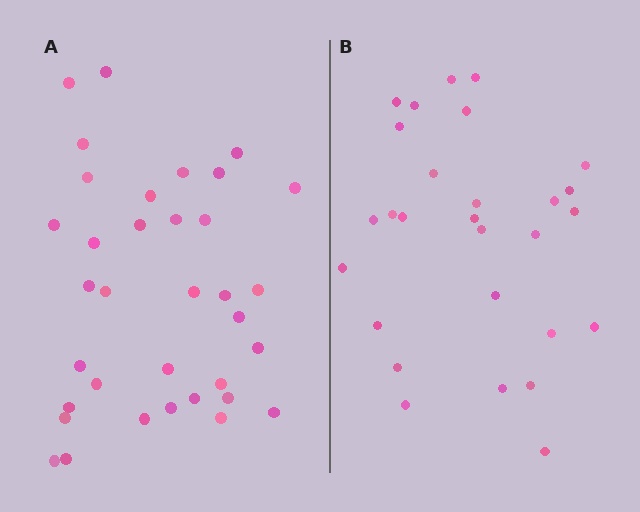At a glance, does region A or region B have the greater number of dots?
Region A (the left region) has more dots.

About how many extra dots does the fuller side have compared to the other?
Region A has roughly 8 or so more dots than region B.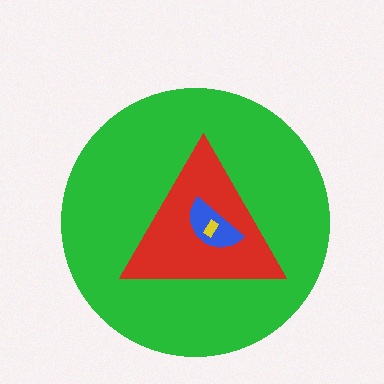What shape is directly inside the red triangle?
The blue semicircle.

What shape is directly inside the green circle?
The red triangle.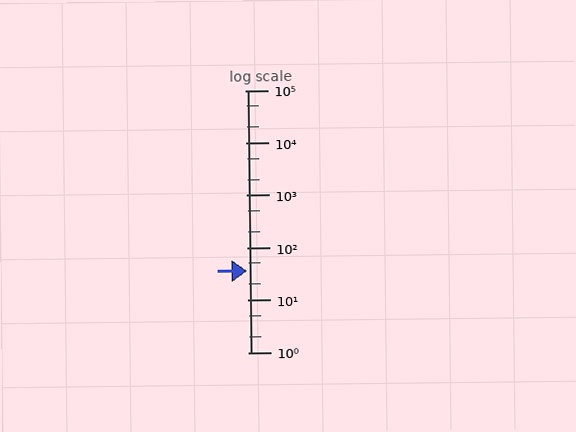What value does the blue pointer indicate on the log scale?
The pointer indicates approximately 36.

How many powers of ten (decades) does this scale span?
The scale spans 5 decades, from 1 to 100000.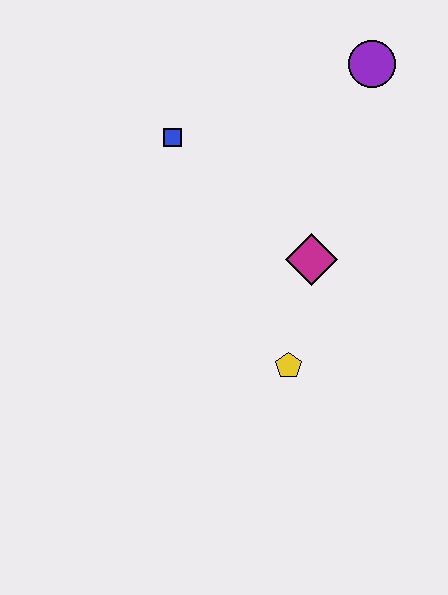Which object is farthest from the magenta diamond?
The purple circle is farthest from the magenta diamond.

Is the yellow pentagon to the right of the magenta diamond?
No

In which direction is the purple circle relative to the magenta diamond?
The purple circle is above the magenta diamond.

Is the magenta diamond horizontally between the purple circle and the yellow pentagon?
Yes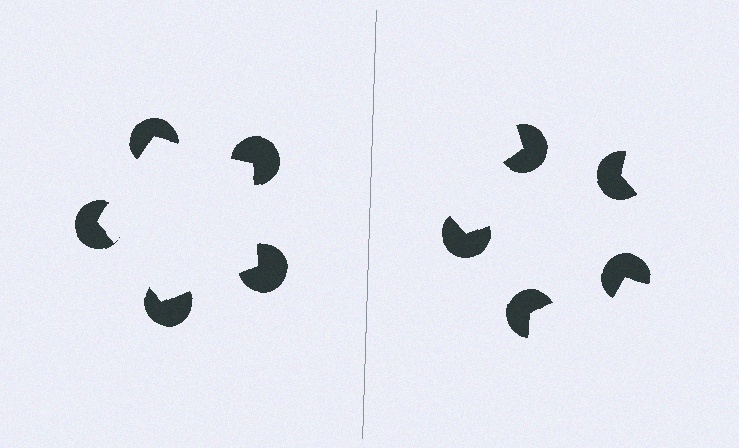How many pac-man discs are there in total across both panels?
10 — 5 on each side.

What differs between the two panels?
The pac-man discs are positioned identically on both sides; only the wedge orientations differ. On the left they align to a pentagon; on the right they are misaligned.